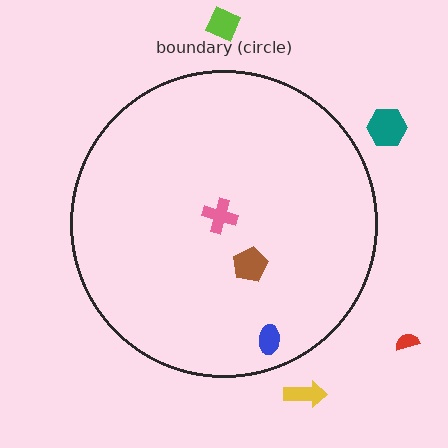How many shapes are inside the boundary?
3 inside, 4 outside.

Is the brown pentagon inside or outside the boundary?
Inside.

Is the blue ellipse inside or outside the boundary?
Inside.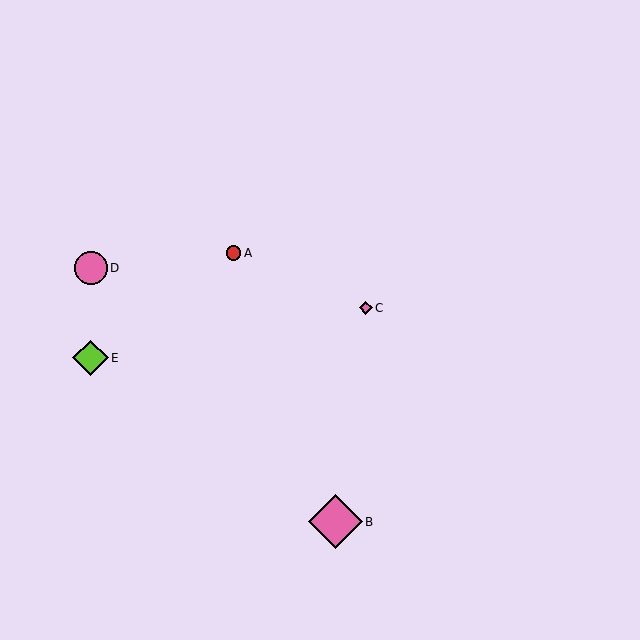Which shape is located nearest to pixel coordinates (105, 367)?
The lime diamond (labeled E) at (90, 358) is nearest to that location.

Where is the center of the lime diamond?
The center of the lime diamond is at (90, 358).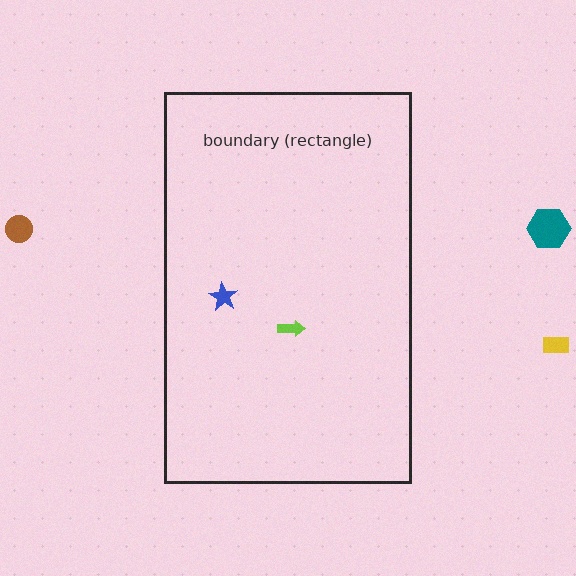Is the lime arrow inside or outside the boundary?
Inside.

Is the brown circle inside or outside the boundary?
Outside.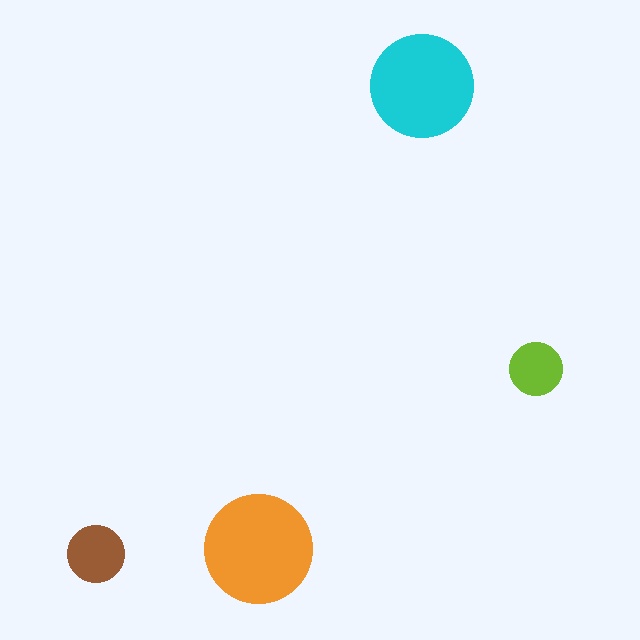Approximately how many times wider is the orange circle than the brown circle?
About 2 times wider.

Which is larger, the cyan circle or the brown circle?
The cyan one.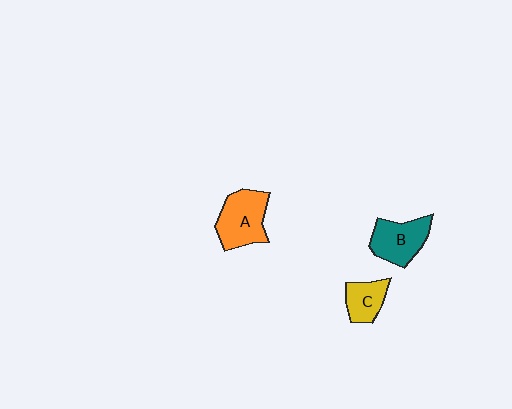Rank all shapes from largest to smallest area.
From largest to smallest: A (orange), B (teal), C (yellow).